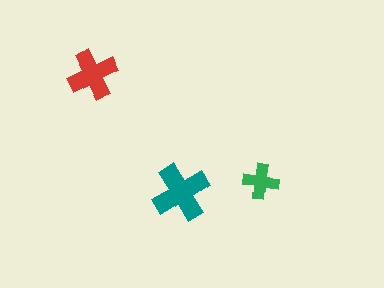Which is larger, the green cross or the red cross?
The red one.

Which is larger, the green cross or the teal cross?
The teal one.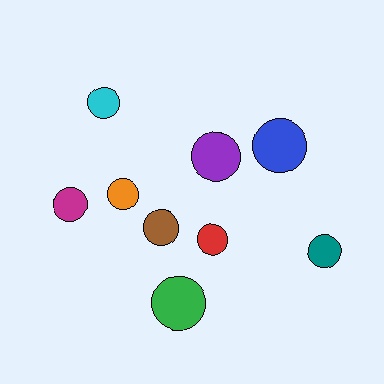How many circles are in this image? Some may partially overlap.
There are 9 circles.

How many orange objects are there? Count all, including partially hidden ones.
There is 1 orange object.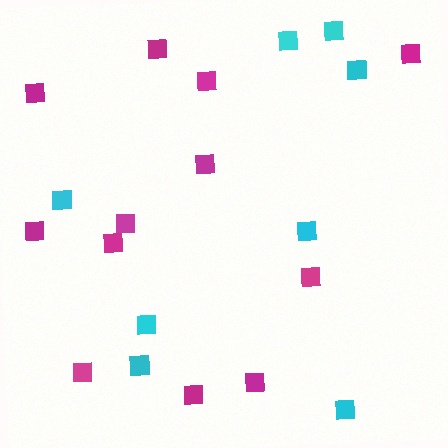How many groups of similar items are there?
There are 2 groups: one group of magenta squares (12) and one group of cyan squares (8).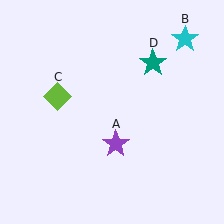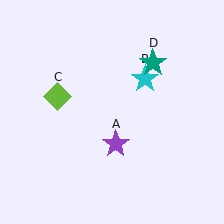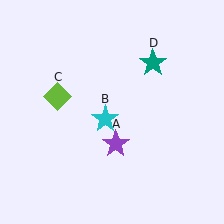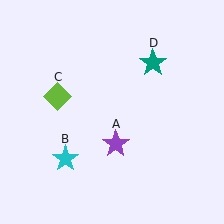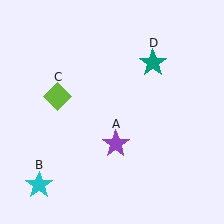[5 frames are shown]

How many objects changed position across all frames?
1 object changed position: cyan star (object B).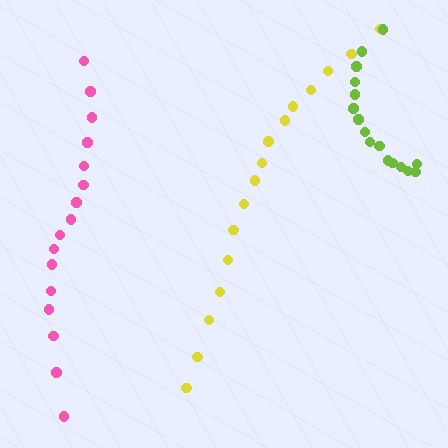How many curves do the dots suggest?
There are 3 distinct paths.